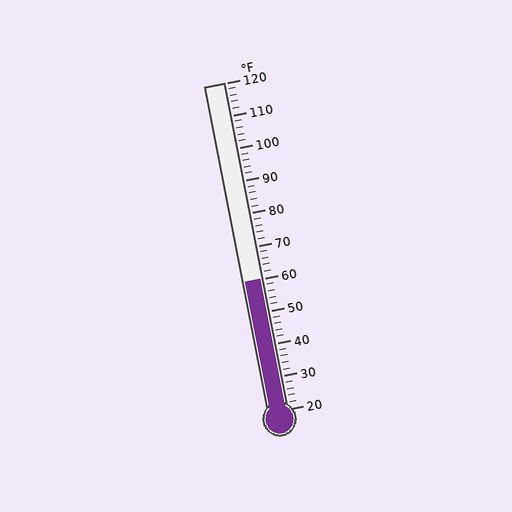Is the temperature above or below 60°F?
The temperature is at 60°F.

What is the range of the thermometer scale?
The thermometer scale ranges from 20°F to 120°F.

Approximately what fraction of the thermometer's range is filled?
The thermometer is filled to approximately 40% of its range.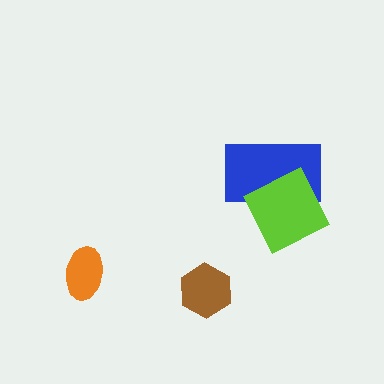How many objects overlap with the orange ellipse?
0 objects overlap with the orange ellipse.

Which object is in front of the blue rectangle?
The lime diamond is in front of the blue rectangle.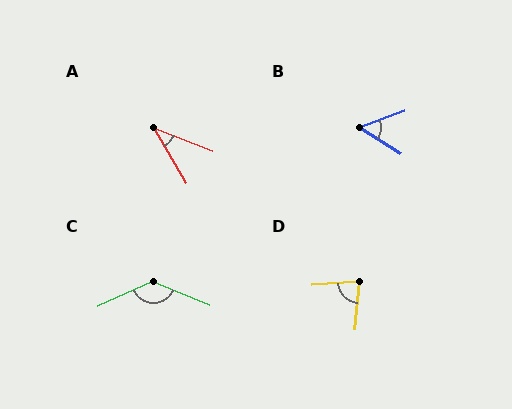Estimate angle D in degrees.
Approximately 81 degrees.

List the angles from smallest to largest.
A (38°), B (53°), D (81°), C (134°).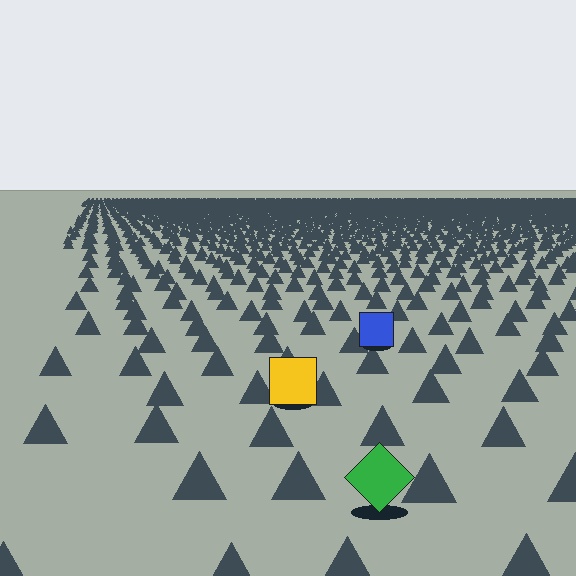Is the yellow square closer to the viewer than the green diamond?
No. The green diamond is closer — you can tell from the texture gradient: the ground texture is coarser near it.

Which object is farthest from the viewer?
The blue square is farthest from the viewer. It appears smaller and the ground texture around it is denser.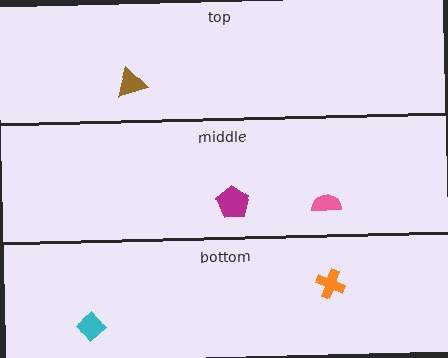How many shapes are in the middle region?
2.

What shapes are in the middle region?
The pink semicircle, the magenta pentagon.